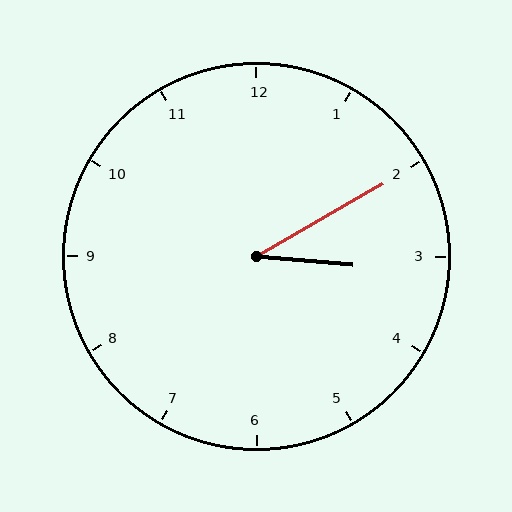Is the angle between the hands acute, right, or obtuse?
It is acute.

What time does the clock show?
3:10.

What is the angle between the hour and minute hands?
Approximately 35 degrees.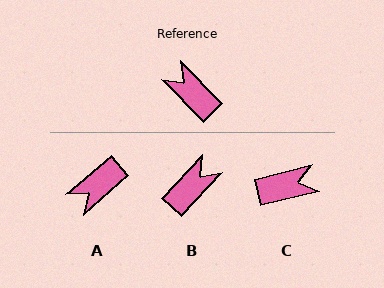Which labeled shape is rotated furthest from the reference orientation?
C, about 120 degrees away.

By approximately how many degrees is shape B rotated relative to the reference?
Approximately 88 degrees clockwise.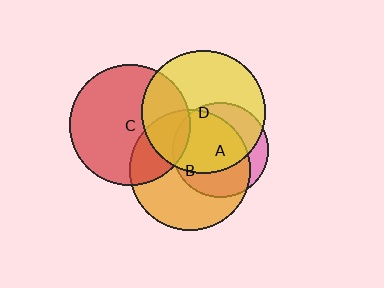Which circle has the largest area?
Circle D (yellow).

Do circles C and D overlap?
Yes.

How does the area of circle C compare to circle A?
Approximately 1.6 times.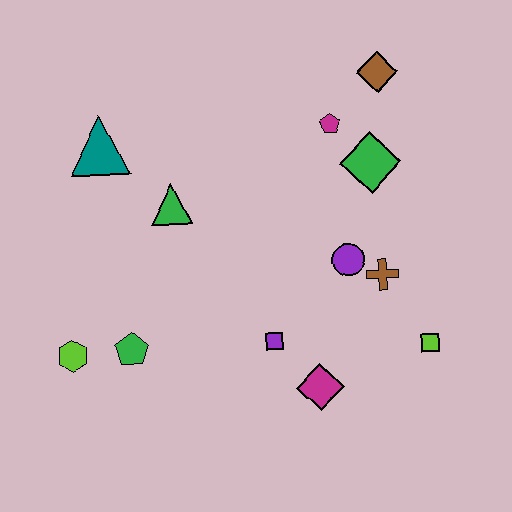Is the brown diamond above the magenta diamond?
Yes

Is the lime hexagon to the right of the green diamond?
No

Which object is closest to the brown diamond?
The magenta pentagon is closest to the brown diamond.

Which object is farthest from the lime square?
The teal triangle is farthest from the lime square.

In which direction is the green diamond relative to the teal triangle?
The green diamond is to the right of the teal triangle.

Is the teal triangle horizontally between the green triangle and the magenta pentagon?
No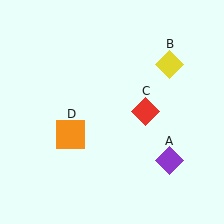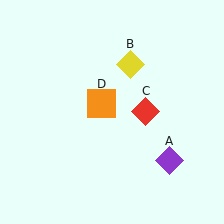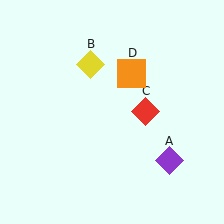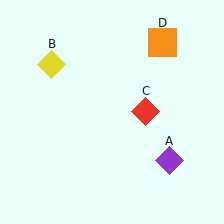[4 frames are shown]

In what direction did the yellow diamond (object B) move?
The yellow diamond (object B) moved left.